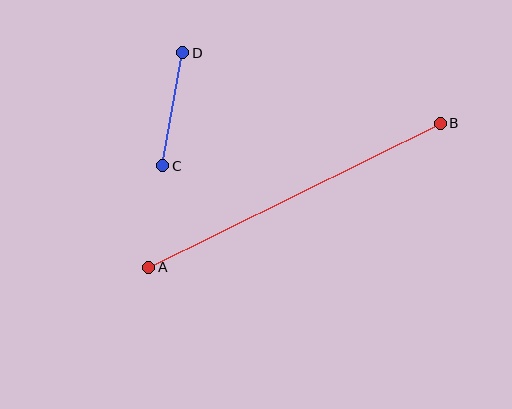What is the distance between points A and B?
The distance is approximately 326 pixels.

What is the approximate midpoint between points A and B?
The midpoint is at approximately (294, 195) pixels.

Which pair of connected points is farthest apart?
Points A and B are farthest apart.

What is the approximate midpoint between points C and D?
The midpoint is at approximately (173, 109) pixels.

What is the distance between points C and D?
The distance is approximately 115 pixels.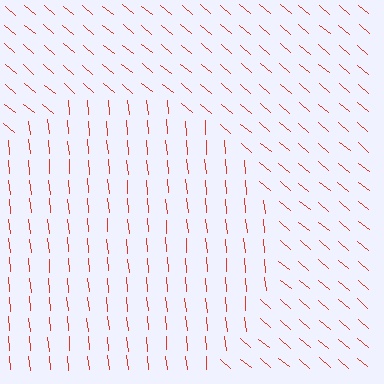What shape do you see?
I see a circle.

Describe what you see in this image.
The image is filled with small red line segments. A circle region in the image has lines oriented differently from the surrounding lines, creating a visible texture boundary.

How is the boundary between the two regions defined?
The boundary is defined purely by a change in line orientation (approximately 45 degrees difference). All lines are the same color and thickness.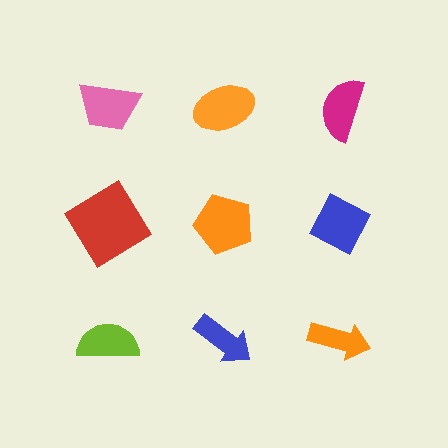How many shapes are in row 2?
3 shapes.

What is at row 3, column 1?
A lime semicircle.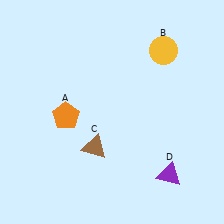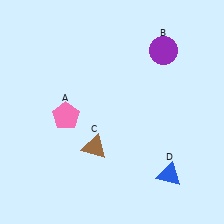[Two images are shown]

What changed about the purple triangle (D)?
In Image 1, D is purple. In Image 2, it changed to blue.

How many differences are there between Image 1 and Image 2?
There are 3 differences between the two images.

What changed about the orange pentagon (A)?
In Image 1, A is orange. In Image 2, it changed to pink.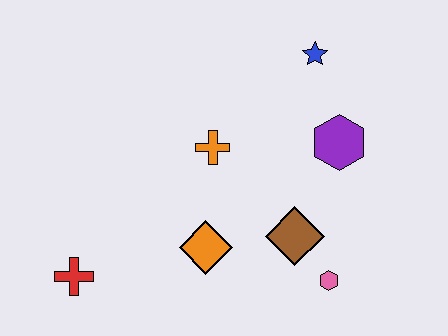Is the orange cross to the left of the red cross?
No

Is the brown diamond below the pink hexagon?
No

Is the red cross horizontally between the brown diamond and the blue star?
No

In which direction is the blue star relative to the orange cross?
The blue star is to the right of the orange cross.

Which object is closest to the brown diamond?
The pink hexagon is closest to the brown diamond.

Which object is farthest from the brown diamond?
The red cross is farthest from the brown diamond.